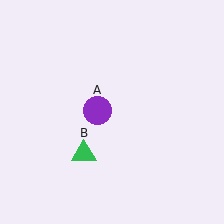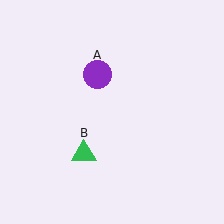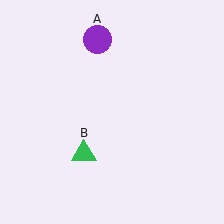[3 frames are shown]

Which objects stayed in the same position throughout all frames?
Green triangle (object B) remained stationary.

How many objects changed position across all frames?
1 object changed position: purple circle (object A).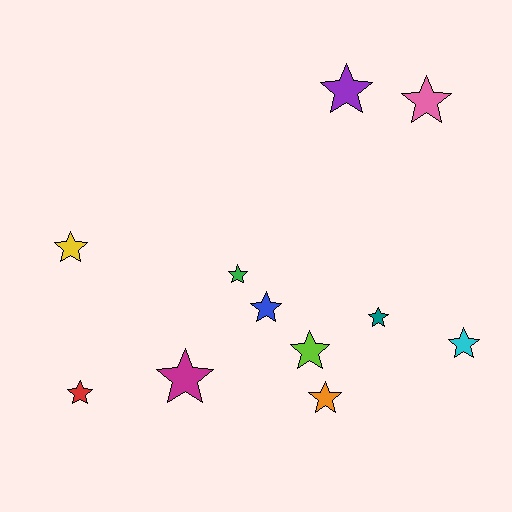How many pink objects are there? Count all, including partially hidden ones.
There is 1 pink object.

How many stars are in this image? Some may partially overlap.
There are 11 stars.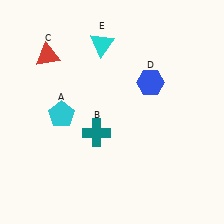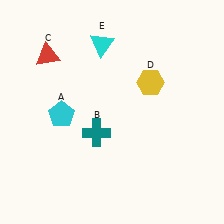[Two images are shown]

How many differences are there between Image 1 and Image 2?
There is 1 difference between the two images.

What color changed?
The hexagon (D) changed from blue in Image 1 to yellow in Image 2.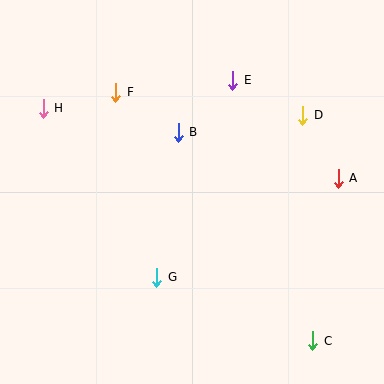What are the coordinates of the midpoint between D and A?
The midpoint between D and A is at (321, 147).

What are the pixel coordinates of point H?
Point H is at (43, 108).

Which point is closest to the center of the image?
Point B at (178, 132) is closest to the center.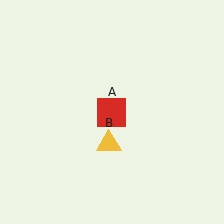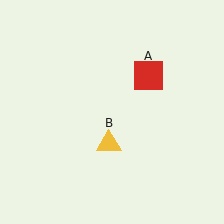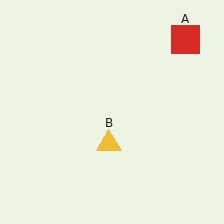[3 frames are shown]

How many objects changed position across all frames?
1 object changed position: red square (object A).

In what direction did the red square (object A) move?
The red square (object A) moved up and to the right.